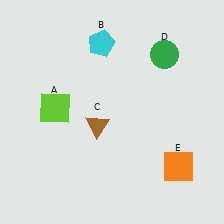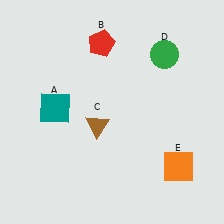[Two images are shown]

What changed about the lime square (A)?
In Image 1, A is lime. In Image 2, it changed to teal.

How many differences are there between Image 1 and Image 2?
There are 2 differences between the two images.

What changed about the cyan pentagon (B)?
In Image 1, B is cyan. In Image 2, it changed to red.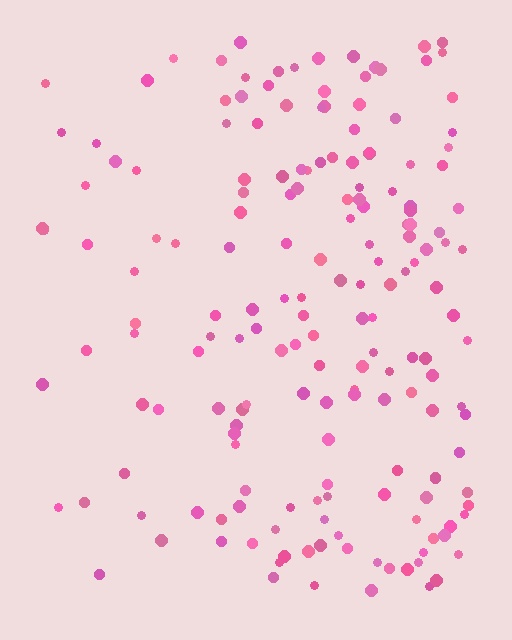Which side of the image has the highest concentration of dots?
The right.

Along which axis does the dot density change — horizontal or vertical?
Horizontal.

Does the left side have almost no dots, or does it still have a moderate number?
Still a moderate number, just noticeably fewer than the right.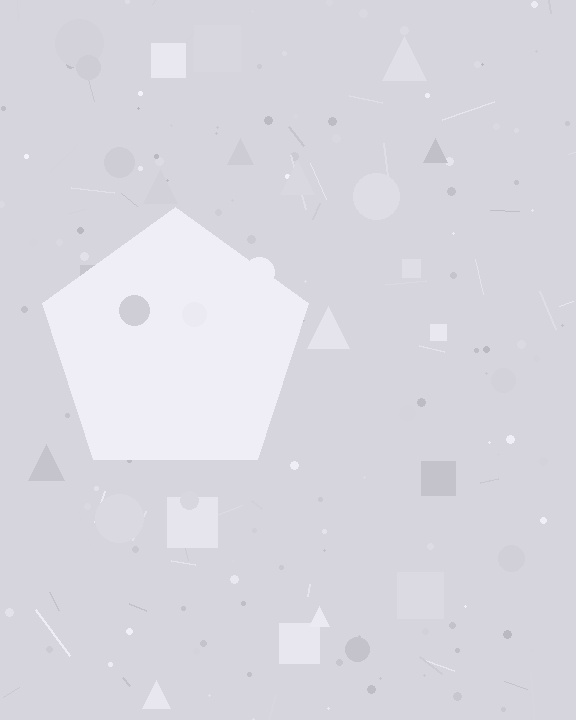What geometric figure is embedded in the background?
A pentagon is embedded in the background.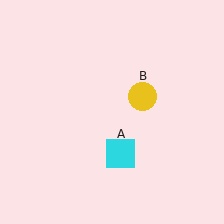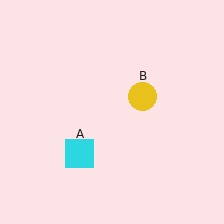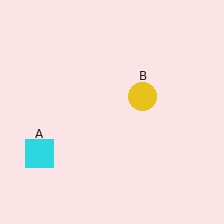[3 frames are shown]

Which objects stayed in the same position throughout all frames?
Yellow circle (object B) remained stationary.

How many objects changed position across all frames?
1 object changed position: cyan square (object A).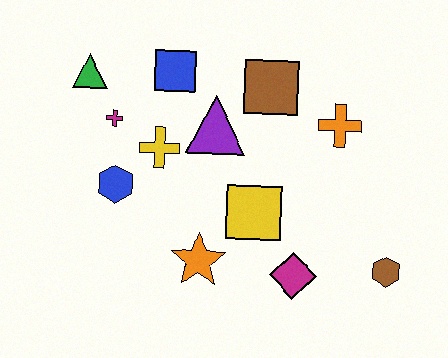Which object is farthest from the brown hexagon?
The green triangle is farthest from the brown hexagon.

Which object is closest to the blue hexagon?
The yellow cross is closest to the blue hexagon.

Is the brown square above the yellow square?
Yes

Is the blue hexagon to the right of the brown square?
No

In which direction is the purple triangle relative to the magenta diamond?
The purple triangle is above the magenta diamond.